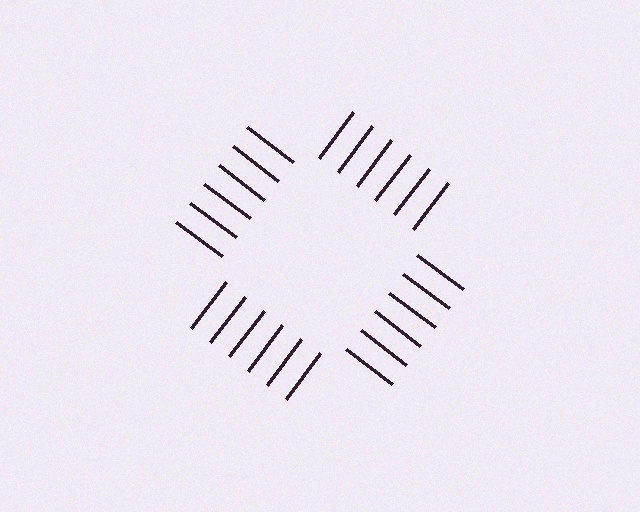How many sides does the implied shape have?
4 sides — the line-ends trace a square.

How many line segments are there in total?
24 — 6 along each of the 4 edges.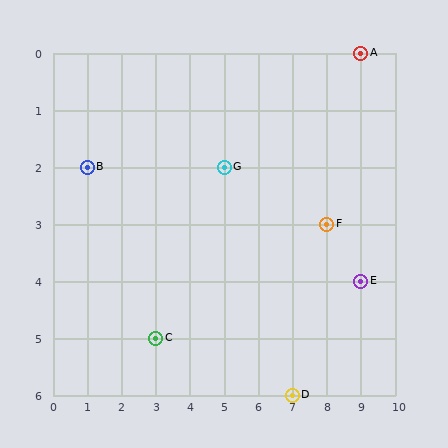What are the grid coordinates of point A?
Point A is at grid coordinates (9, 0).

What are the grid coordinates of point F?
Point F is at grid coordinates (8, 3).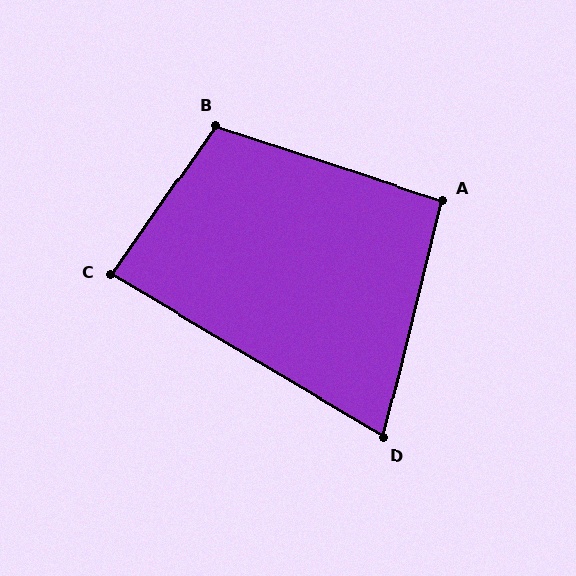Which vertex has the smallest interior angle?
D, at approximately 73 degrees.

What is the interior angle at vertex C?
Approximately 86 degrees (approximately right).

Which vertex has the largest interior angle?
B, at approximately 107 degrees.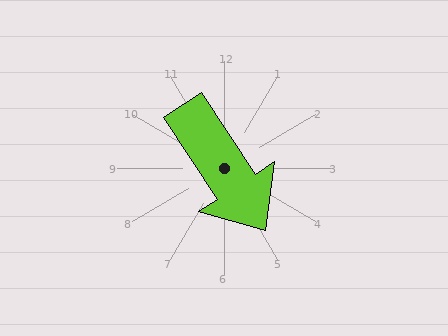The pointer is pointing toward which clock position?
Roughly 5 o'clock.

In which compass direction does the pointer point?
Southeast.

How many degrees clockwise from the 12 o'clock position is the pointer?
Approximately 146 degrees.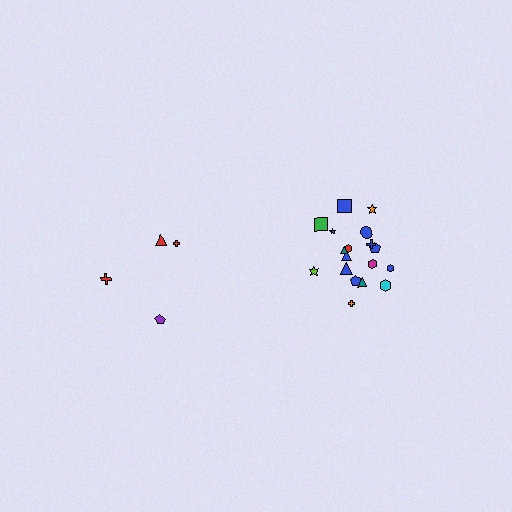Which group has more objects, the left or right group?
The right group.